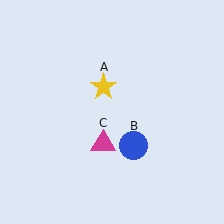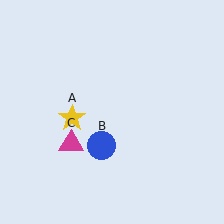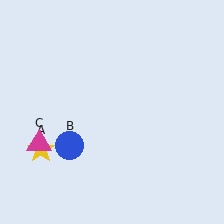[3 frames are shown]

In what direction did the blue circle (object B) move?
The blue circle (object B) moved left.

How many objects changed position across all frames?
3 objects changed position: yellow star (object A), blue circle (object B), magenta triangle (object C).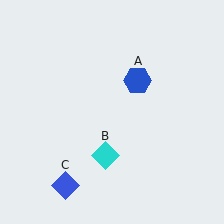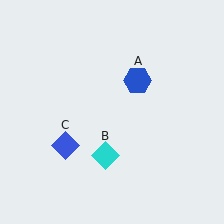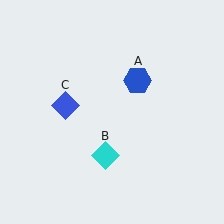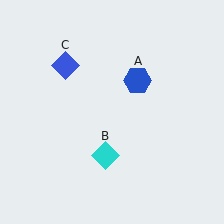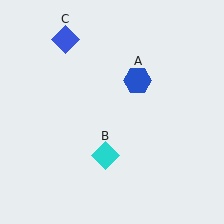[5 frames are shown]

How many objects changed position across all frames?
1 object changed position: blue diamond (object C).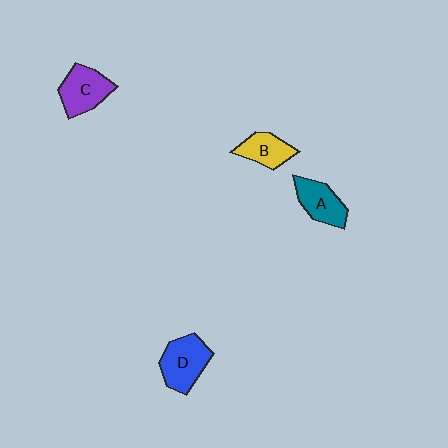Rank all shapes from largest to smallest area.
From largest to smallest: D (blue), C (purple), A (teal), B (yellow).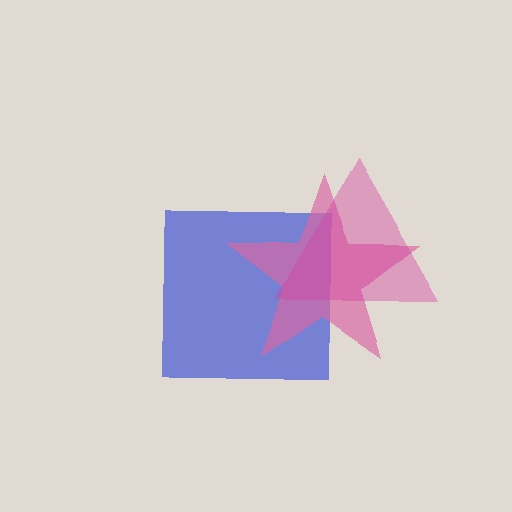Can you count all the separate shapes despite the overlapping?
Yes, there are 3 separate shapes.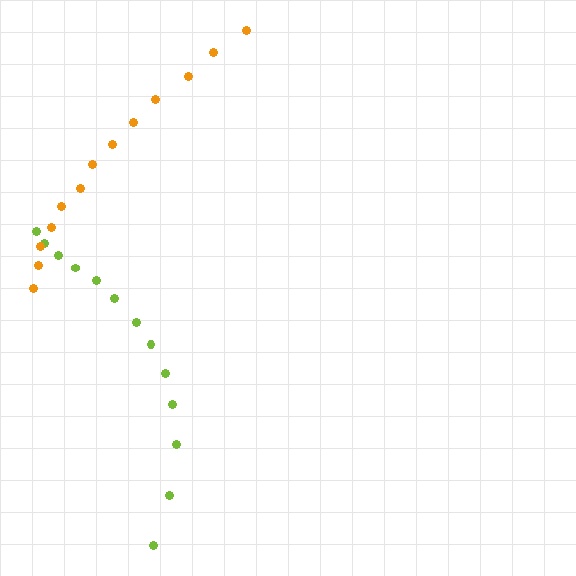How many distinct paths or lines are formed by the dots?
There are 2 distinct paths.